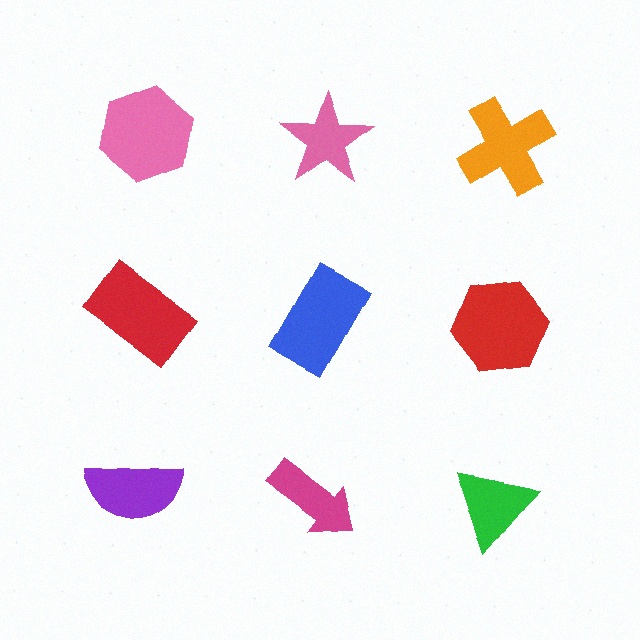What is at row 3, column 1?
A purple semicircle.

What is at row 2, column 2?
A blue rectangle.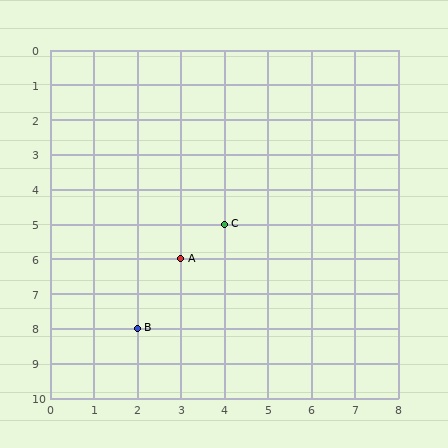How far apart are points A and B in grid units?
Points A and B are 1 column and 2 rows apart (about 2.2 grid units diagonally).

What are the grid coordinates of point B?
Point B is at grid coordinates (2, 8).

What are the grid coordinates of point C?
Point C is at grid coordinates (4, 5).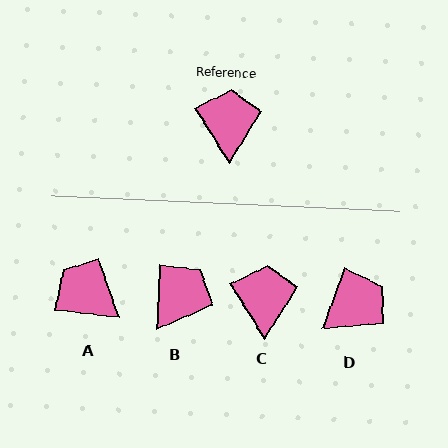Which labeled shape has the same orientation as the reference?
C.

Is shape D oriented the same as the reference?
No, it is off by about 53 degrees.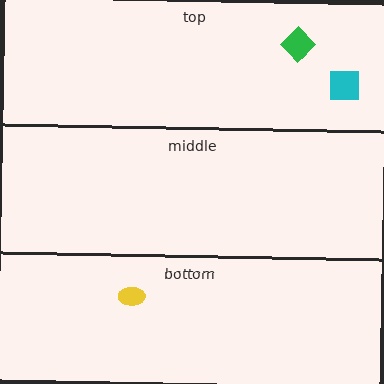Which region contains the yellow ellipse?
The bottom region.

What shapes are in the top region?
The cyan square, the green diamond.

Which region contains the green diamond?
The top region.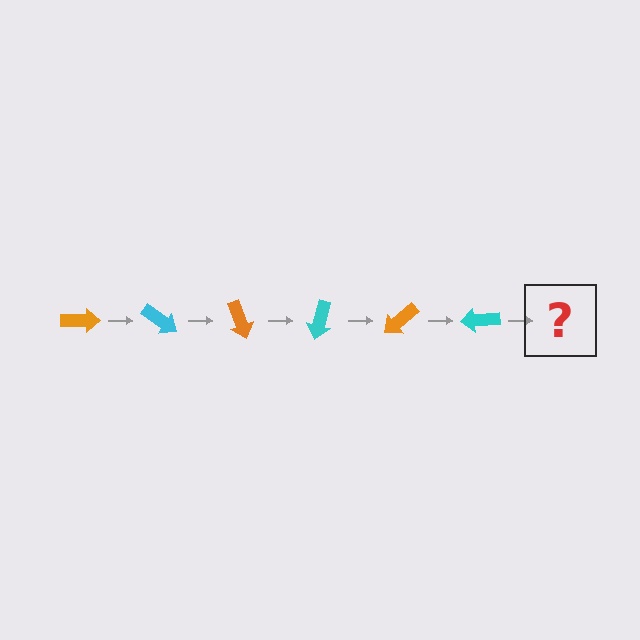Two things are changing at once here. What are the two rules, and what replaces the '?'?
The two rules are that it rotates 35 degrees each step and the color cycles through orange and cyan. The '?' should be an orange arrow, rotated 210 degrees from the start.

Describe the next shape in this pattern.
It should be an orange arrow, rotated 210 degrees from the start.